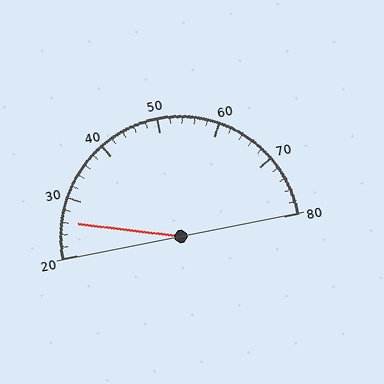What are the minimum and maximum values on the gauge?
The gauge ranges from 20 to 80.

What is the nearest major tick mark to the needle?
The nearest major tick mark is 30.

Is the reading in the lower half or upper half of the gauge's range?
The reading is in the lower half of the range (20 to 80).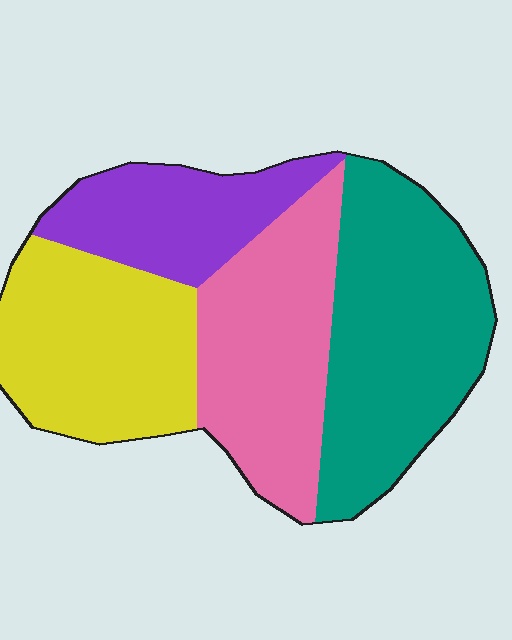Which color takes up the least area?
Purple, at roughly 15%.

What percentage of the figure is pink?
Pink covers about 25% of the figure.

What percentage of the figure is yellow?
Yellow takes up about one quarter (1/4) of the figure.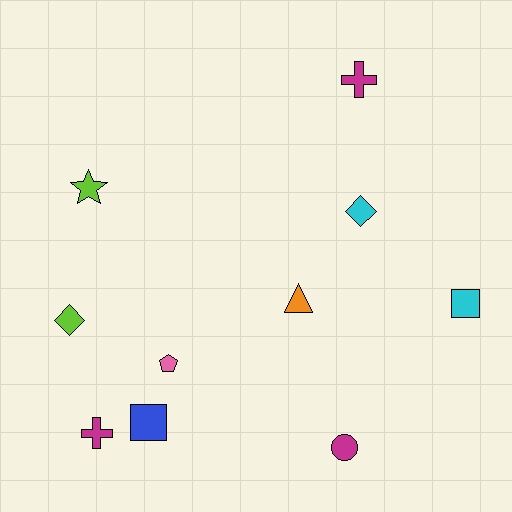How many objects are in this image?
There are 10 objects.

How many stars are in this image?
There is 1 star.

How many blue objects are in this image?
There is 1 blue object.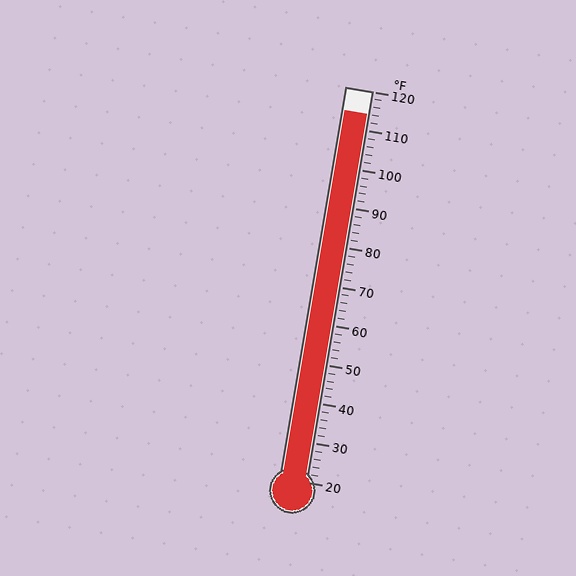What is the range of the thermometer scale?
The thermometer scale ranges from 20°F to 120°F.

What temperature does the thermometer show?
The thermometer shows approximately 114°F.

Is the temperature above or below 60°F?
The temperature is above 60°F.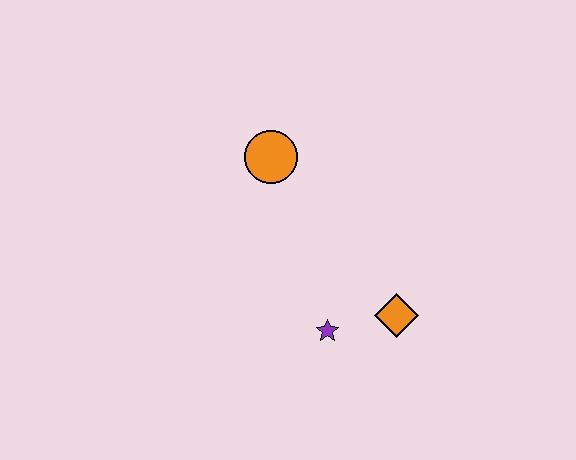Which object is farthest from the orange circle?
The orange diamond is farthest from the orange circle.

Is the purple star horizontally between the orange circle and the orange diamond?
Yes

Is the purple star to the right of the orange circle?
Yes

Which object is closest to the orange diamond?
The purple star is closest to the orange diamond.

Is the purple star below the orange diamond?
Yes